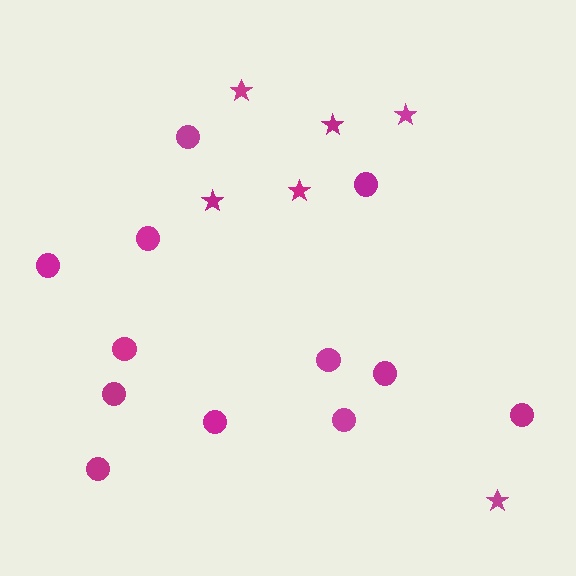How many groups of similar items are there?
There are 2 groups: one group of circles (12) and one group of stars (6).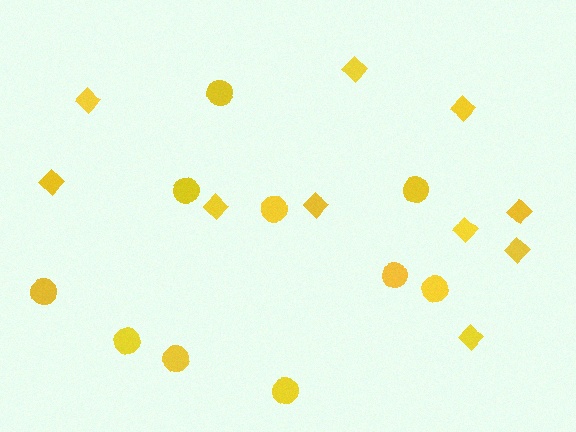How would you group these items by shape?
There are 2 groups: one group of diamonds (10) and one group of circles (10).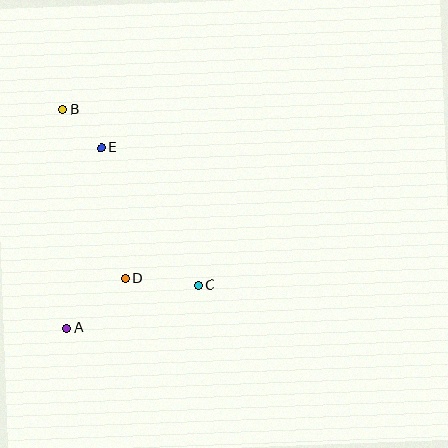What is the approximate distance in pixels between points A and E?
The distance between A and E is approximately 184 pixels.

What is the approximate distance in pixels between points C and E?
The distance between C and E is approximately 168 pixels.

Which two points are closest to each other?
Points B and E are closest to each other.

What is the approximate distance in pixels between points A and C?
The distance between A and C is approximately 139 pixels.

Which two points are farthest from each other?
Points B and C are farthest from each other.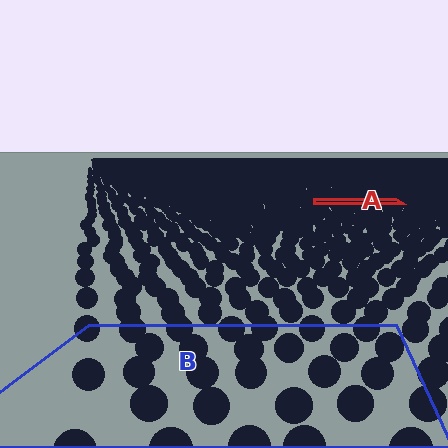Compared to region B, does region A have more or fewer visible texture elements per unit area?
Region A has more texture elements per unit area — they are packed more densely because it is farther away.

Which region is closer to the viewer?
Region B is closer. The texture elements there are larger and more spread out.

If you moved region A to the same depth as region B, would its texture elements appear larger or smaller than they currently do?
They would appear larger. At a closer depth, the same texture elements are projected at a bigger on-screen size.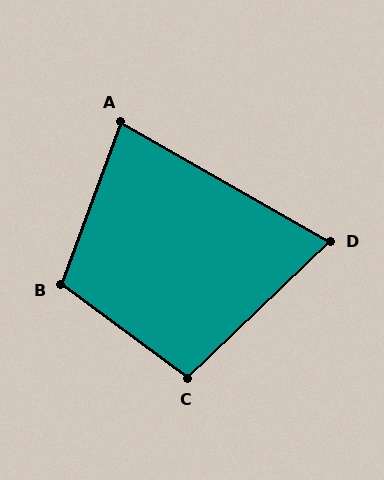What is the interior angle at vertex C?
Approximately 100 degrees (obtuse).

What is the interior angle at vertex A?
Approximately 80 degrees (acute).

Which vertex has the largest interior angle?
B, at approximately 107 degrees.